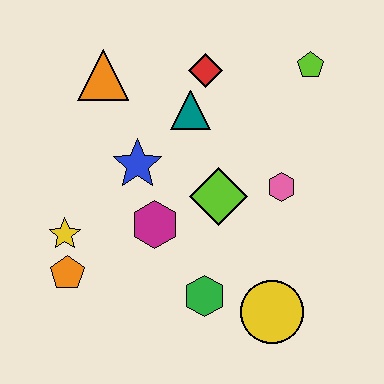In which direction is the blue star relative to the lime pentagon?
The blue star is to the left of the lime pentagon.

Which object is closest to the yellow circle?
The green hexagon is closest to the yellow circle.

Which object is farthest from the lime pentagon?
The orange pentagon is farthest from the lime pentagon.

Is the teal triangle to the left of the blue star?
No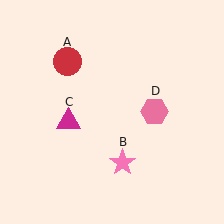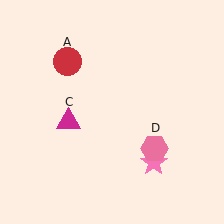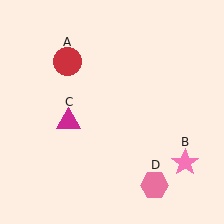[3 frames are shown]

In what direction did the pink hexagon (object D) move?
The pink hexagon (object D) moved down.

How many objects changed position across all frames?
2 objects changed position: pink star (object B), pink hexagon (object D).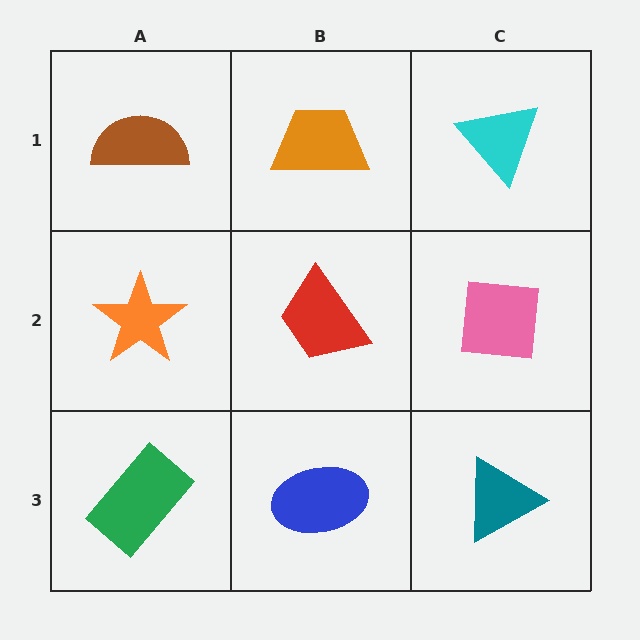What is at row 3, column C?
A teal triangle.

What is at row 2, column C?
A pink square.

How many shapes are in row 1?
3 shapes.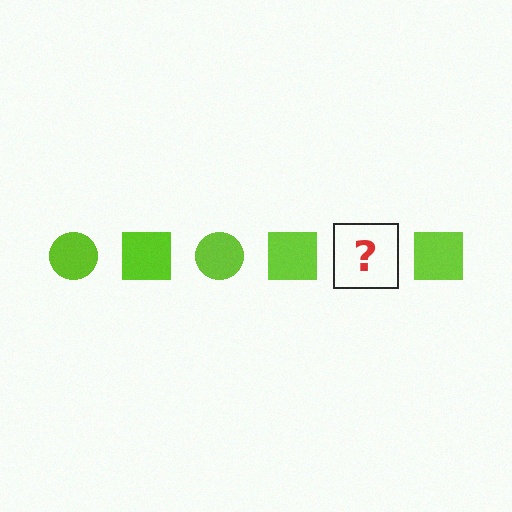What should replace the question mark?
The question mark should be replaced with a lime circle.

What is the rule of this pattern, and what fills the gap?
The rule is that the pattern cycles through circle, square shapes in lime. The gap should be filled with a lime circle.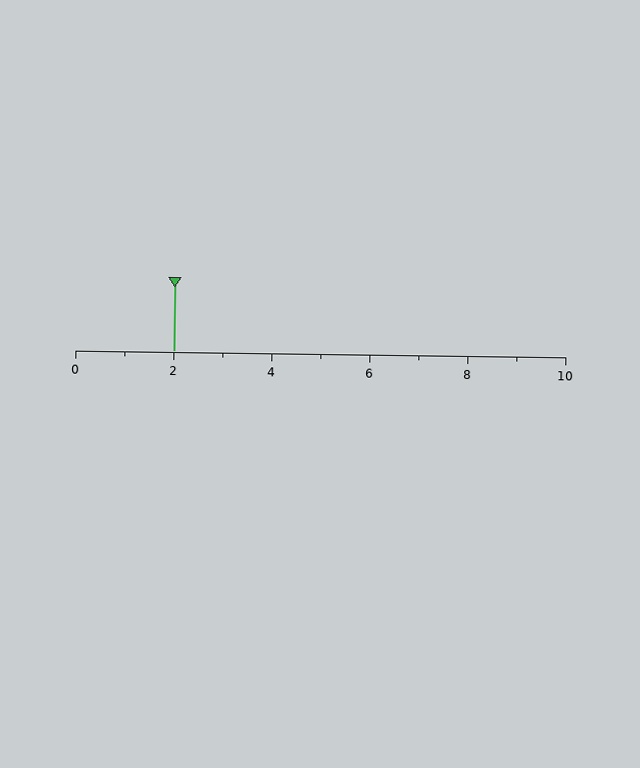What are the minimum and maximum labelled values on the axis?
The axis runs from 0 to 10.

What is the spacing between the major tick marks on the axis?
The major ticks are spaced 2 apart.